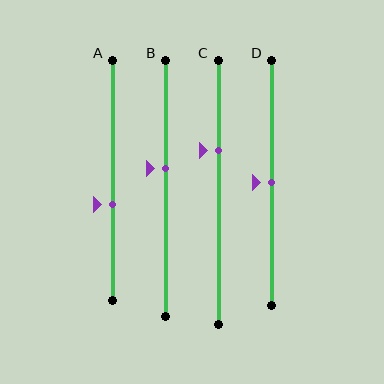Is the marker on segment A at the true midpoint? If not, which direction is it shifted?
No, the marker on segment A is shifted downward by about 10% of the segment length.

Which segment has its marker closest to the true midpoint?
Segment D has its marker closest to the true midpoint.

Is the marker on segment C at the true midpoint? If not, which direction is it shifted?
No, the marker on segment C is shifted upward by about 16% of the segment length.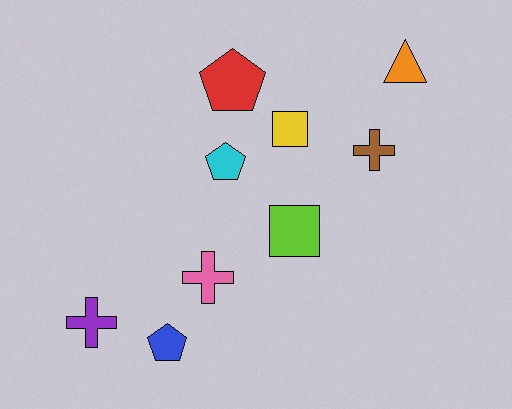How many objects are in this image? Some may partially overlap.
There are 9 objects.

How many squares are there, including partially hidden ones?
There are 2 squares.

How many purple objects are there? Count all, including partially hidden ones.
There is 1 purple object.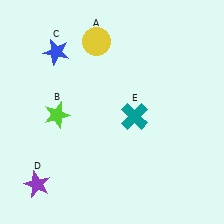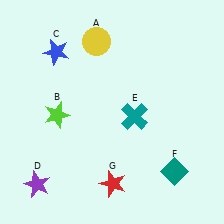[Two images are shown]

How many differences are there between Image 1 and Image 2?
There are 2 differences between the two images.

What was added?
A teal diamond (F), a red star (G) were added in Image 2.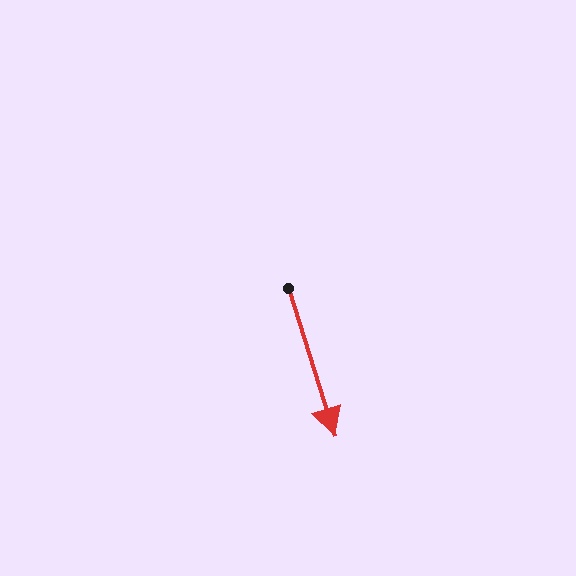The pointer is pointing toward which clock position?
Roughly 5 o'clock.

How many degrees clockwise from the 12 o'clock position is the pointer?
Approximately 163 degrees.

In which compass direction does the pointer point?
South.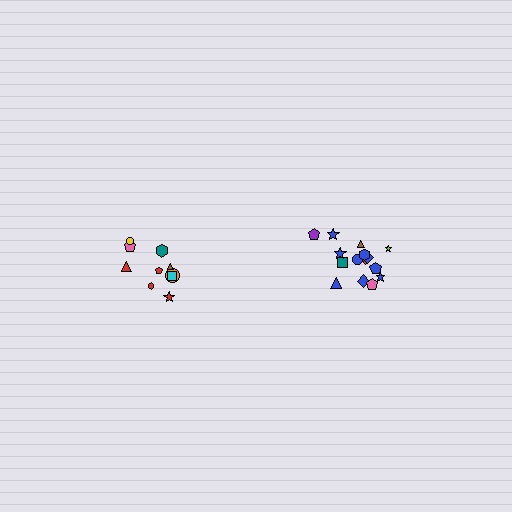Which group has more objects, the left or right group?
The right group.